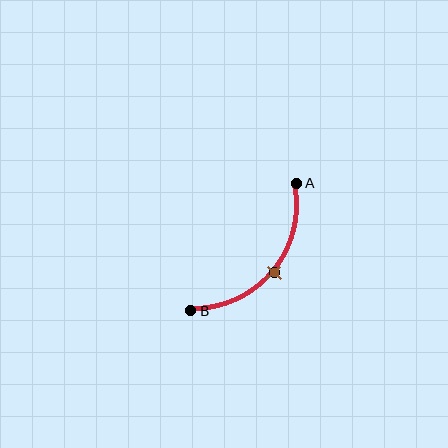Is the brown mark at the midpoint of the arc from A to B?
Yes. The brown mark lies on the arc at equal arc-length from both A and B — it is the arc midpoint.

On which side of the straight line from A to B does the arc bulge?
The arc bulges below and to the right of the straight line connecting A and B.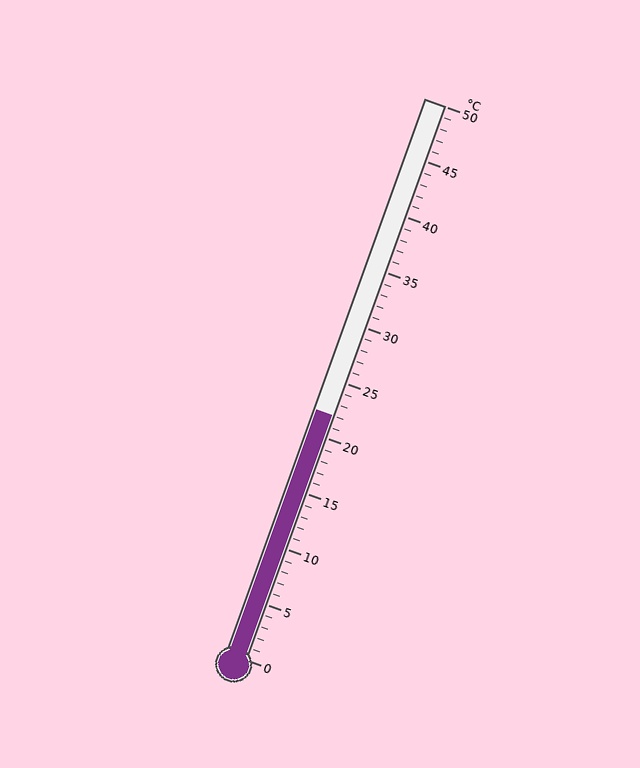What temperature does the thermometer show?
The thermometer shows approximately 22°C.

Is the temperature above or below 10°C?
The temperature is above 10°C.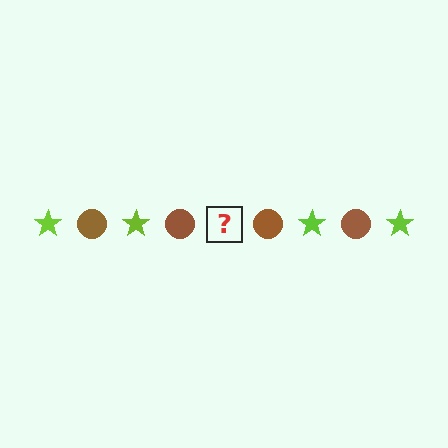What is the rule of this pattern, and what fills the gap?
The rule is that the pattern alternates between lime star and brown circle. The gap should be filled with a lime star.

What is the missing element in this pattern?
The missing element is a lime star.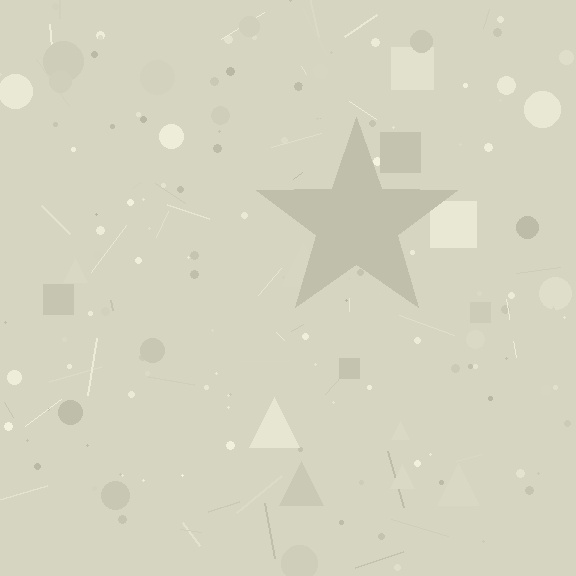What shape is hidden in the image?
A star is hidden in the image.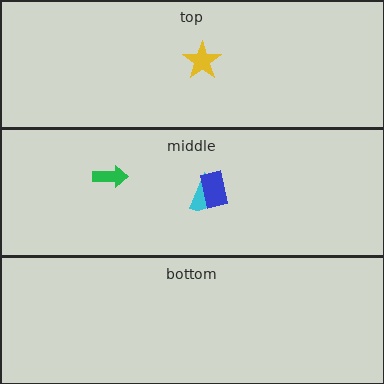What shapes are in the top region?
The yellow star.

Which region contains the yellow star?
The top region.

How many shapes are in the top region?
1.